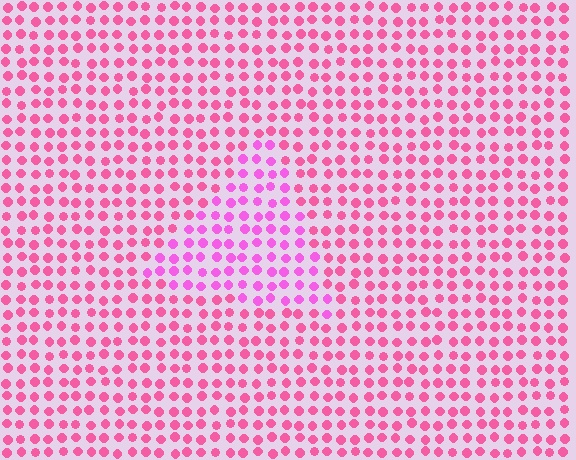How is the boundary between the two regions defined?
The boundary is defined purely by a slight shift in hue (about 27 degrees). Spacing, size, and orientation are identical on both sides.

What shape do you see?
I see a triangle.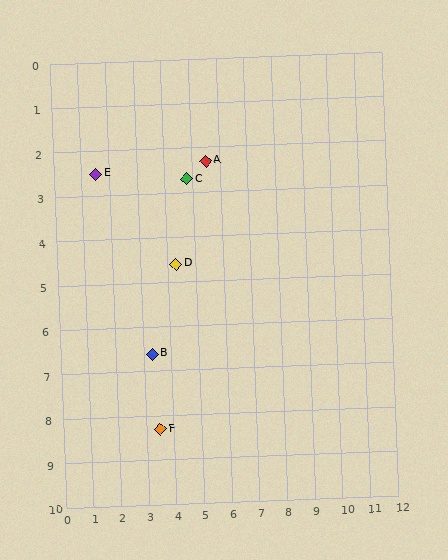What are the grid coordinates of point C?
Point C is at approximately (4.8, 2.7).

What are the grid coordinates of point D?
Point D is at approximately (4.3, 4.6).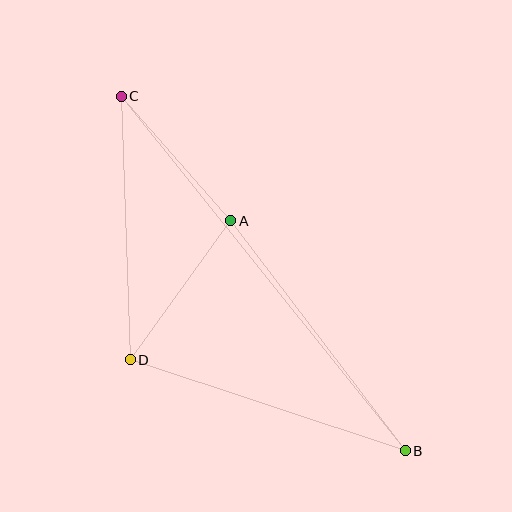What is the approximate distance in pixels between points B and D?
The distance between B and D is approximately 289 pixels.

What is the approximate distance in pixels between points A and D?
The distance between A and D is approximately 171 pixels.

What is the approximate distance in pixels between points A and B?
The distance between A and B is approximately 289 pixels.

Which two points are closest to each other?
Points A and C are closest to each other.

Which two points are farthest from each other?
Points B and C are farthest from each other.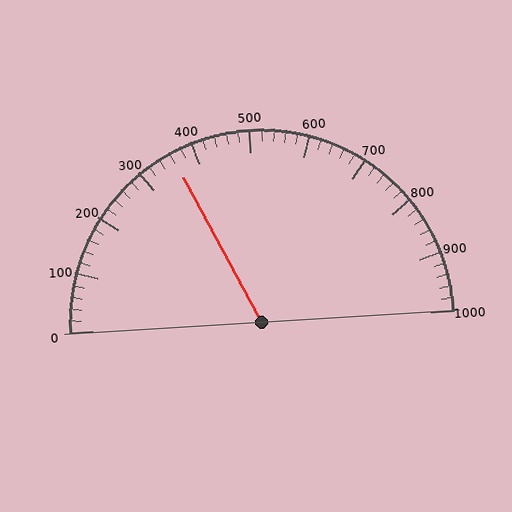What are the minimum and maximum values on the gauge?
The gauge ranges from 0 to 1000.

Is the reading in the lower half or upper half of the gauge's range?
The reading is in the lower half of the range (0 to 1000).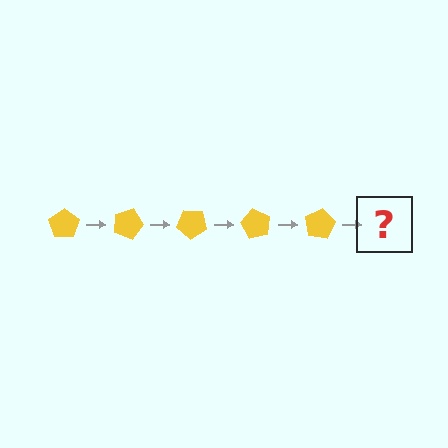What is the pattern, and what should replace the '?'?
The pattern is that the pentagon rotates 20 degrees each step. The '?' should be a yellow pentagon rotated 100 degrees.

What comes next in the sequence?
The next element should be a yellow pentagon rotated 100 degrees.